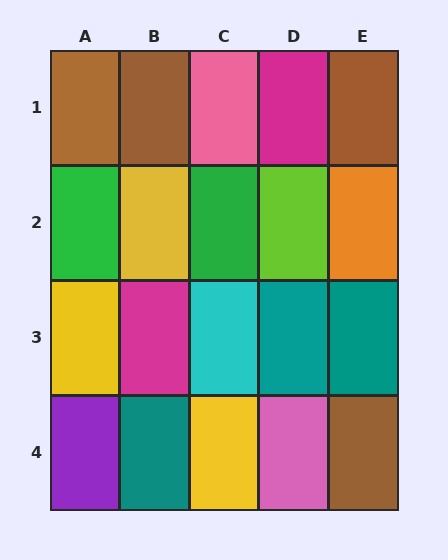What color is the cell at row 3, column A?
Yellow.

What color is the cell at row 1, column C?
Pink.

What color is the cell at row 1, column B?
Brown.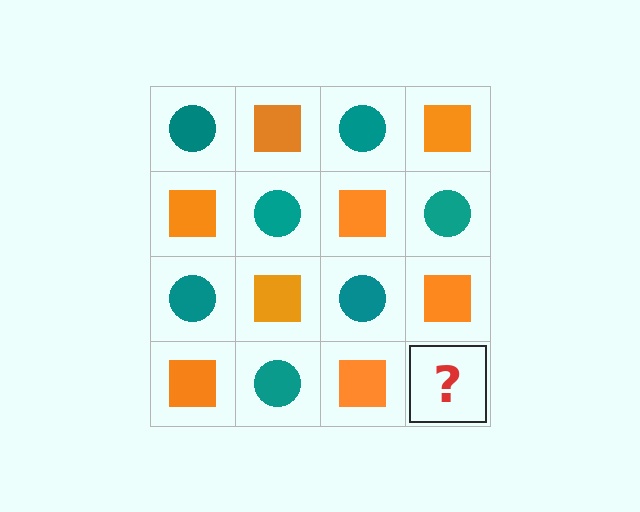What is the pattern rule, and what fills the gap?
The rule is that it alternates teal circle and orange square in a checkerboard pattern. The gap should be filled with a teal circle.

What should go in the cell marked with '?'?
The missing cell should contain a teal circle.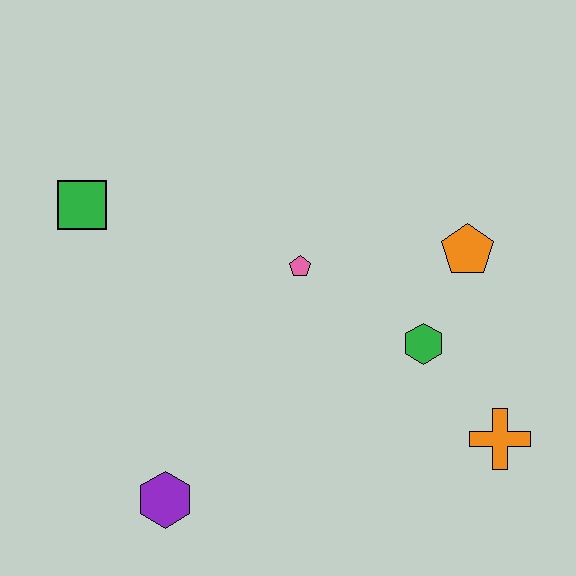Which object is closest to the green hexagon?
The orange pentagon is closest to the green hexagon.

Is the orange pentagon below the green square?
Yes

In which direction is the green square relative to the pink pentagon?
The green square is to the left of the pink pentagon.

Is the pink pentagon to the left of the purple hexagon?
No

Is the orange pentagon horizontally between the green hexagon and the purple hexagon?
No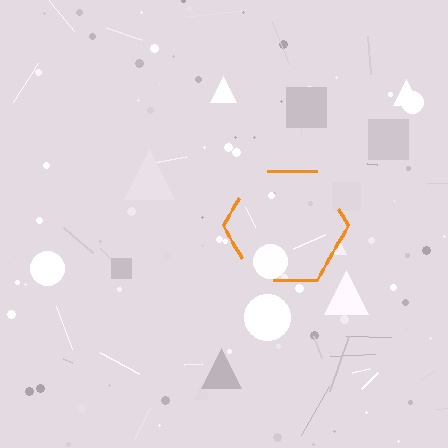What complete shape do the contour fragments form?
The contour fragments form a hexagon.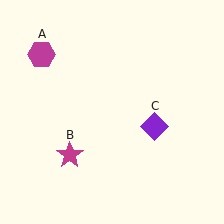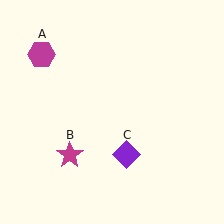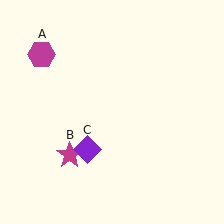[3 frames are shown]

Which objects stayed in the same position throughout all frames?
Magenta hexagon (object A) and magenta star (object B) remained stationary.